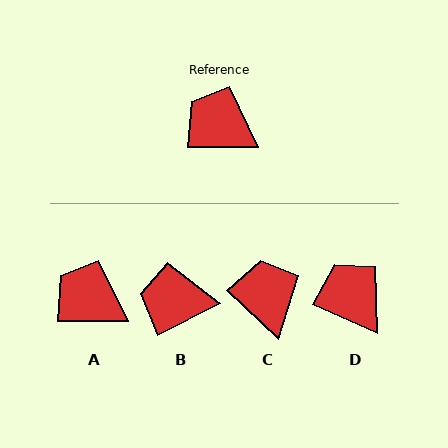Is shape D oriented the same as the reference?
No, it is off by about 24 degrees.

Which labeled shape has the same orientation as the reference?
A.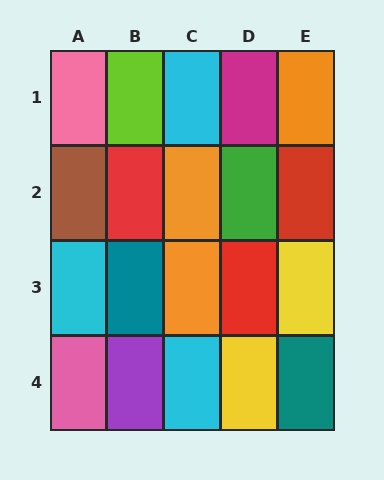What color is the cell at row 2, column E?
Red.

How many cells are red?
3 cells are red.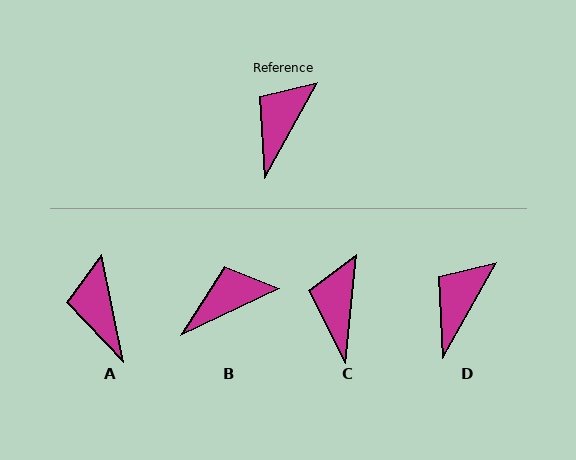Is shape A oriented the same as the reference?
No, it is off by about 40 degrees.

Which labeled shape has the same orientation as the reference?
D.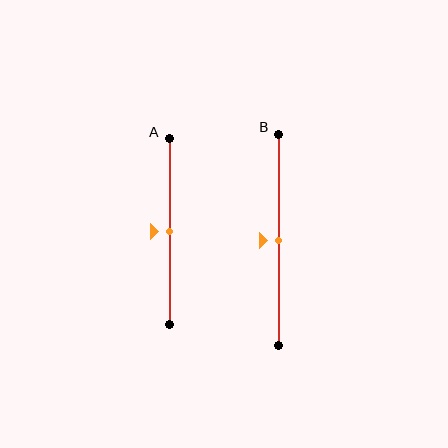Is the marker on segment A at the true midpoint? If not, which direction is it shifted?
Yes, the marker on segment A is at the true midpoint.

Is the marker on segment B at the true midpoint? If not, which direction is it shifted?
Yes, the marker on segment B is at the true midpoint.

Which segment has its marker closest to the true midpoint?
Segment A has its marker closest to the true midpoint.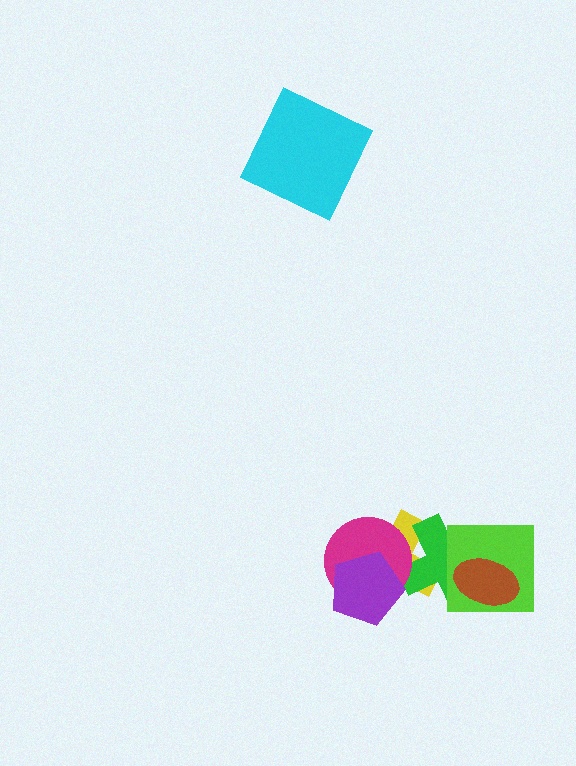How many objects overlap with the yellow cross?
3 objects overlap with the yellow cross.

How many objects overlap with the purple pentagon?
2 objects overlap with the purple pentagon.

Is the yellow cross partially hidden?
Yes, it is partially covered by another shape.